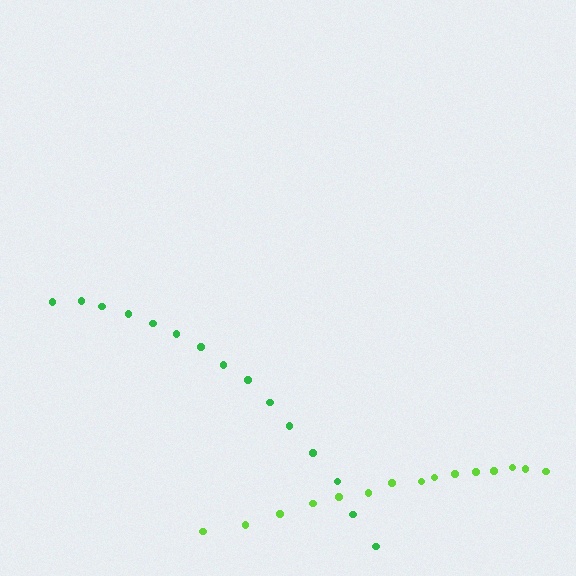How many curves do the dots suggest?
There are 2 distinct paths.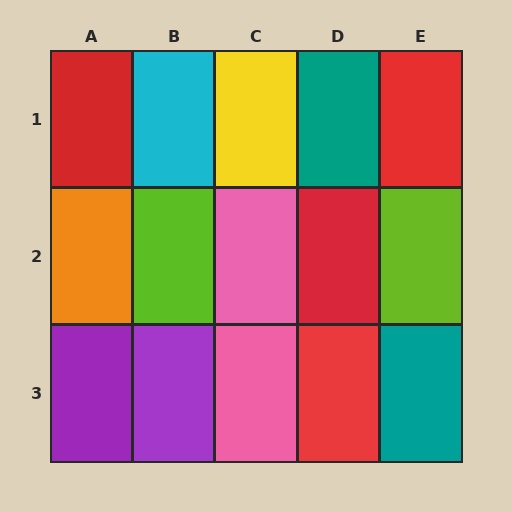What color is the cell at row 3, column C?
Pink.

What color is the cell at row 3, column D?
Red.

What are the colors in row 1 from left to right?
Red, cyan, yellow, teal, red.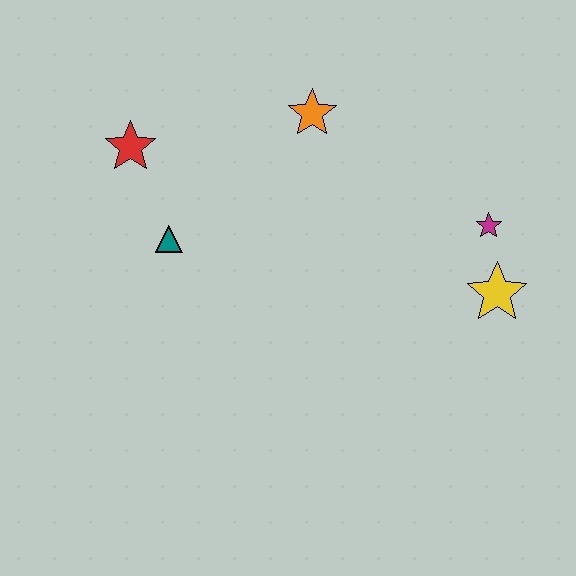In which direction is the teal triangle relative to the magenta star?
The teal triangle is to the left of the magenta star.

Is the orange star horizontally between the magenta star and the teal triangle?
Yes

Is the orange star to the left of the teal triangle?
No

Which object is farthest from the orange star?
The yellow star is farthest from the orange star.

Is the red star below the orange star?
Yes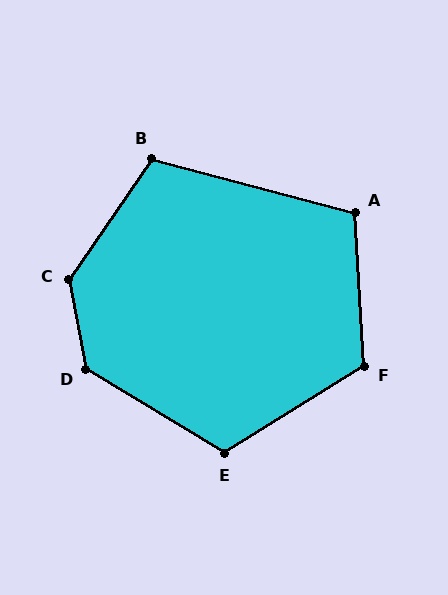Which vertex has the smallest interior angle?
A, at approximately 108 degrees.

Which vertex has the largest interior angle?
C, at approximately 135 degrees.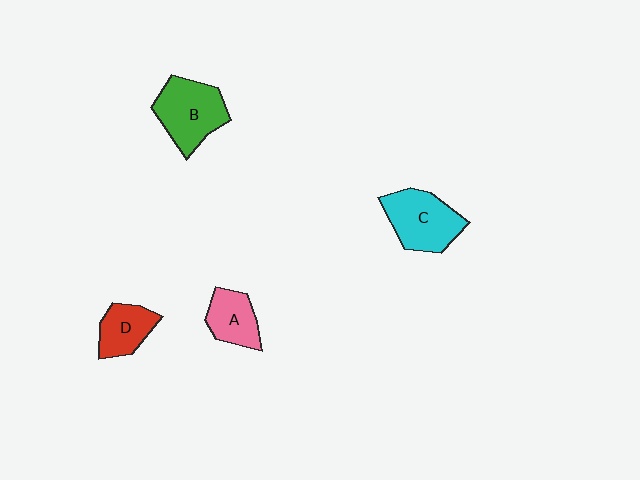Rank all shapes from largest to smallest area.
From largest to smallest: B (green), C (cyan), D (red), A (pink).